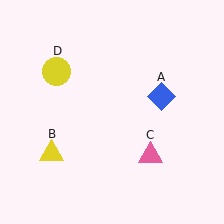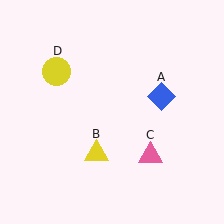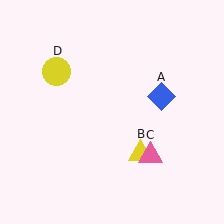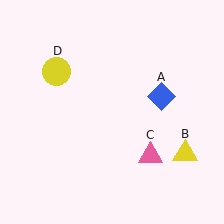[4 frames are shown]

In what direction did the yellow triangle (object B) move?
The yellow triangle (object B) moved right.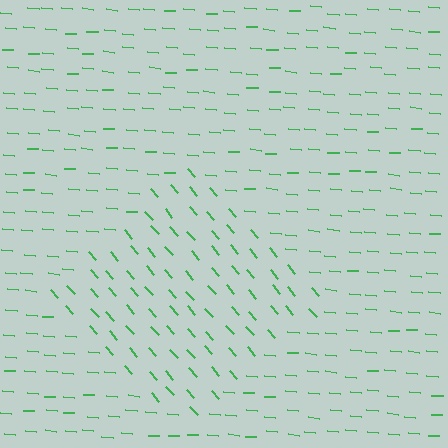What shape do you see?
I see a diamond.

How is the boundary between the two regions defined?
The boundary is defined purely by a change in line orientation (approximately 45 degrees difference). All lines are the same color and thickness.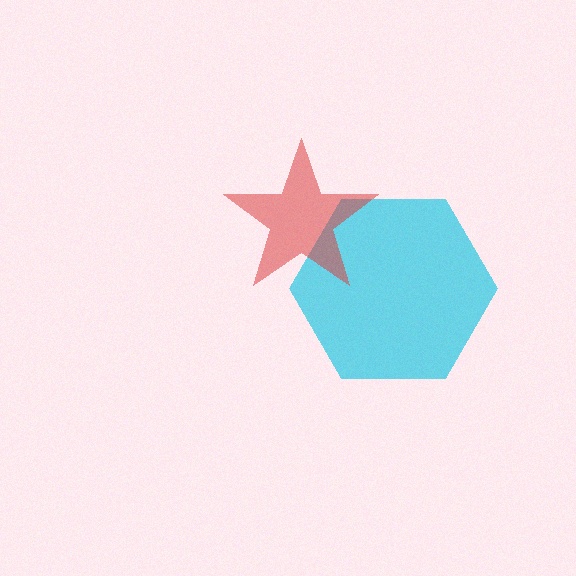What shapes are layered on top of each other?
The layered shapes are: a cyan hexagon, a red star.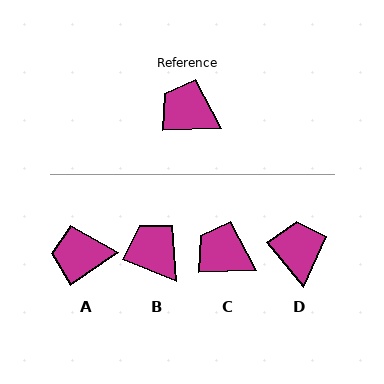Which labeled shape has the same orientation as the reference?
C.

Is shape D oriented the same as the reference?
No, it is off by about 52 degrees.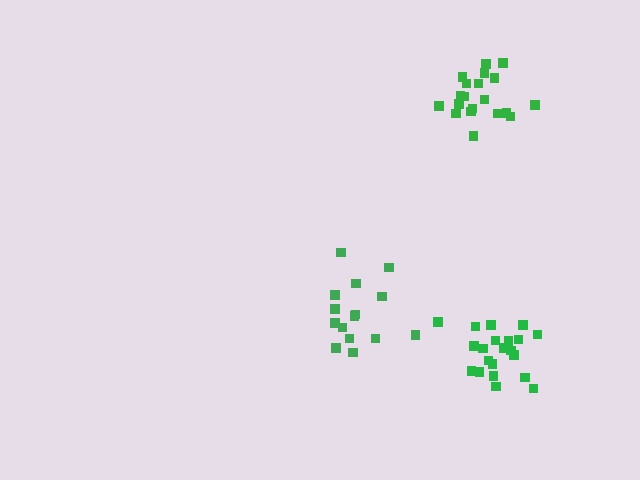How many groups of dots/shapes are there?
There are 3 groups.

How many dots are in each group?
Group 1: 21 dots, Group 2: 15 dots, Group 3: 20 dots (56 total).